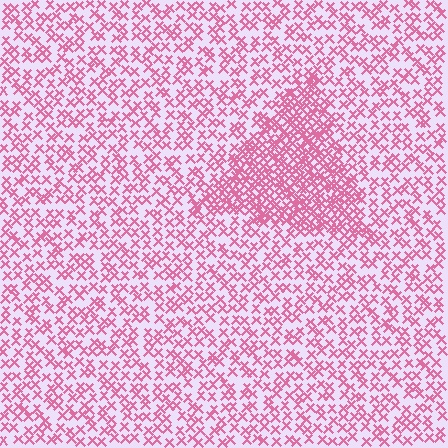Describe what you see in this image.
The image contains small pink elements arranged at two different densities. A triangle-shaped region is visible where the elements are more densely packed than the surrounding area.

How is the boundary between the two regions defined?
The boundary is defined by a change in element density (approximately 2.1x ratio). All elements are the same color, size, and shape.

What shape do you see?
I see a triangle.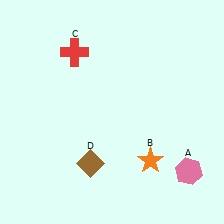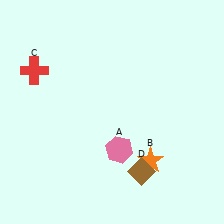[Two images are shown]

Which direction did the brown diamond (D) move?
The brown diamond (D) moved right.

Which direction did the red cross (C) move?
The red cross (C) moved left.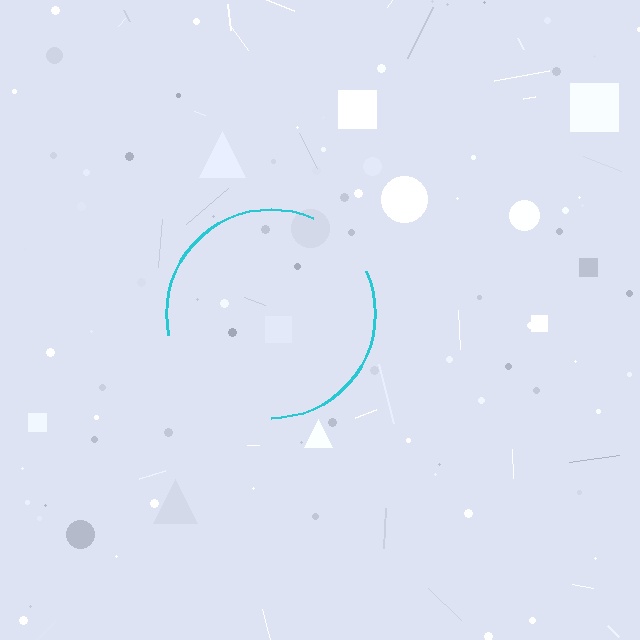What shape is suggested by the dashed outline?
The dashed outline suggests a circle.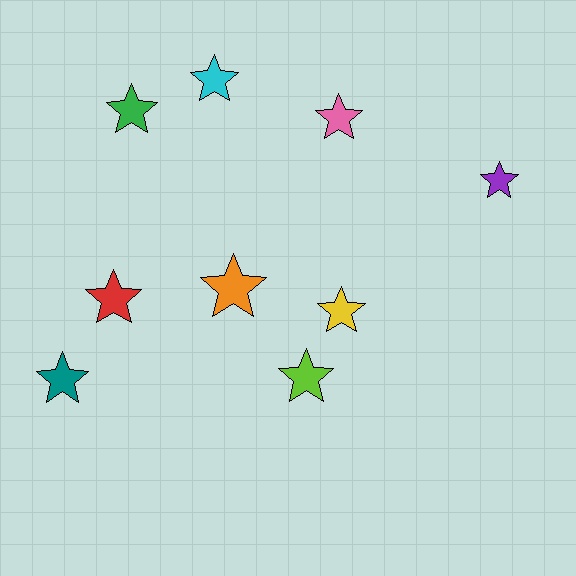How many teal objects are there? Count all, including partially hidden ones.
There is 1 teal object.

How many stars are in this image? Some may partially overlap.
There are 9 stars.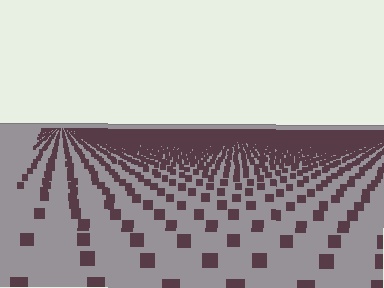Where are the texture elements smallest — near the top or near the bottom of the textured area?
Near the top.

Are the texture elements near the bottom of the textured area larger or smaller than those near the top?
Larger. Near the bottom, elements are closer to the viewer and appear at a bigger on-screen size.